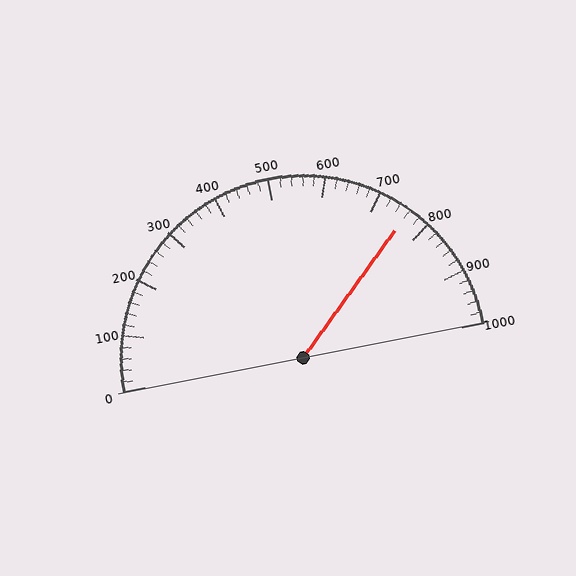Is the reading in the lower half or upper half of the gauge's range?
The reading is in the upper half of the range (0 to 1000).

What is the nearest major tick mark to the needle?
The nearest major tick mark is 800.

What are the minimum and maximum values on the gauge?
The gauge ranges from 0 to 1000.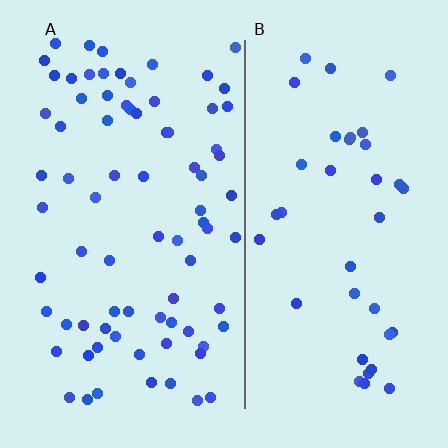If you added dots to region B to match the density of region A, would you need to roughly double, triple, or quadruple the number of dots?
Approximately double.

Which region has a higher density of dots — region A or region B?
A (the left).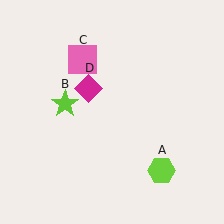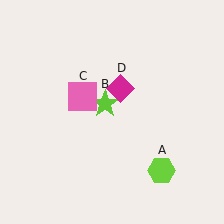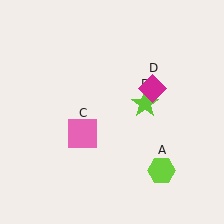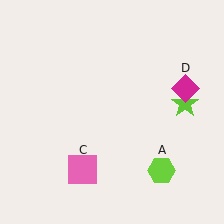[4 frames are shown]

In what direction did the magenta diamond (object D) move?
The magenta diamond (object D) moved right.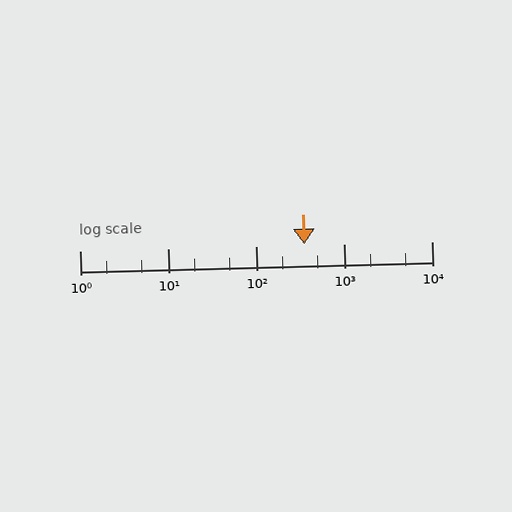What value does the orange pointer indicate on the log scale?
The pointer indicates approximately 360.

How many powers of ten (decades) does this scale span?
The scale spans 4 decades, from 1 to 10000.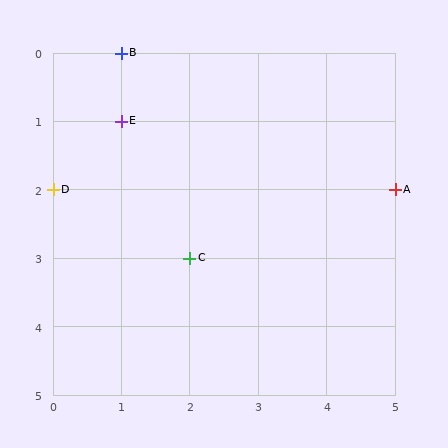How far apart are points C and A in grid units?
Points C and A are 3 columns and 1 row apart (about 3.2 grid units diagonally).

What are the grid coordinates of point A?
Point A is at grid coordinates (5, 2).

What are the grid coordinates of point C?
Point C is at grid coordinates (2, 3).